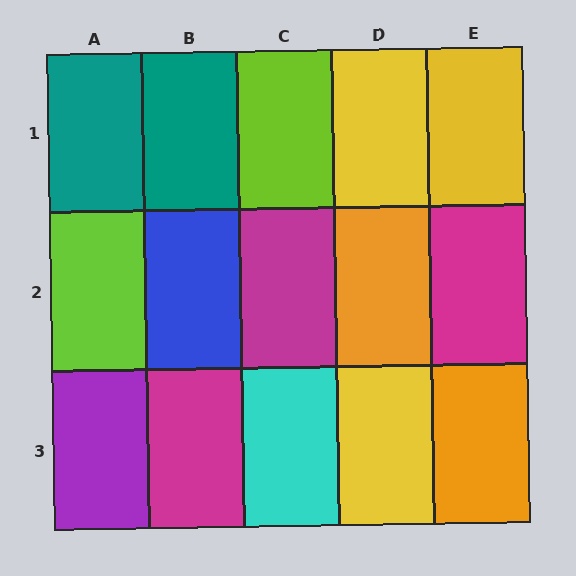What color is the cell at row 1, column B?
Teal.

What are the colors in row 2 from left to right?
Lime, blue, magenta, orange, magenta.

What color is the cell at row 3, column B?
Magenta.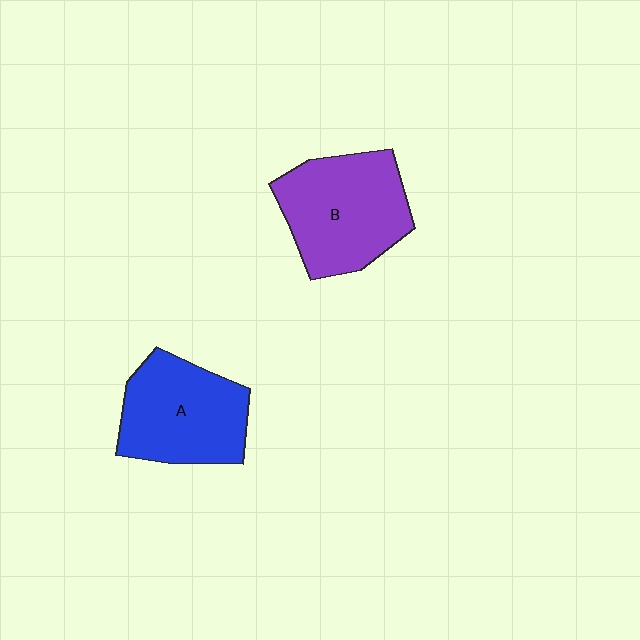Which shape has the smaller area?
Shape A (blue).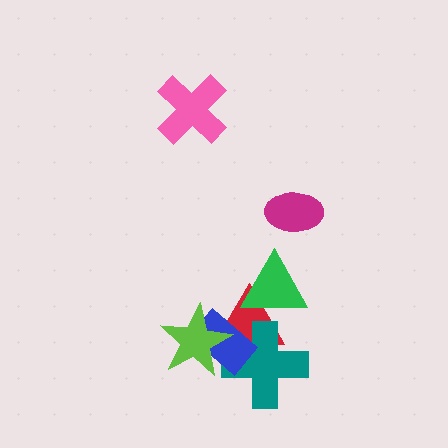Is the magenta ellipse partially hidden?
No, no other shape covers it.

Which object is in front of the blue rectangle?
The lime star is in front of the blue rectangle.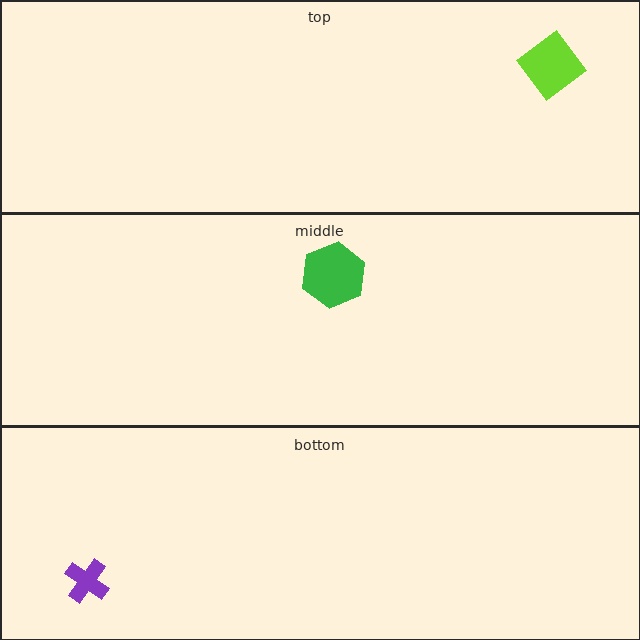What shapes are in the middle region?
The green hexagon.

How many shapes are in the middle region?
1.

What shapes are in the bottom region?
The purple cross.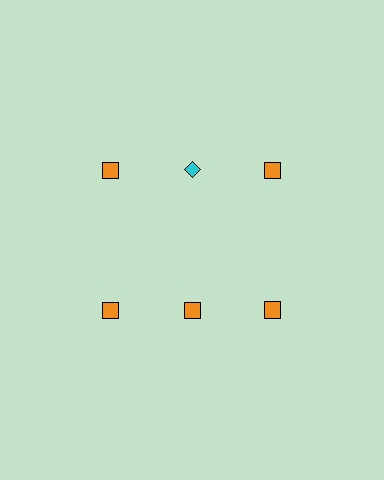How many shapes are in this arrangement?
There are 6 shapes arranged in a grid pattern.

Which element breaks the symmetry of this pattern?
The cyan diamond in the top row, second from left column breaks the symmetry. All other shapes are orange squares.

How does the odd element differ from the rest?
It differs in both color (cyan instead of orange) and shape (diamond instead of square).